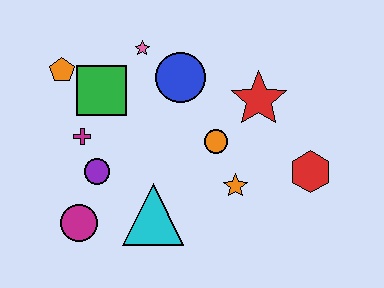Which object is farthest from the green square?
The red hexagon is farthest from the green square.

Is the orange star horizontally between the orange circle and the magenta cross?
No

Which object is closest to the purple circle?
The magenta cross is closest to the purple circle.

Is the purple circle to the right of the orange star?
No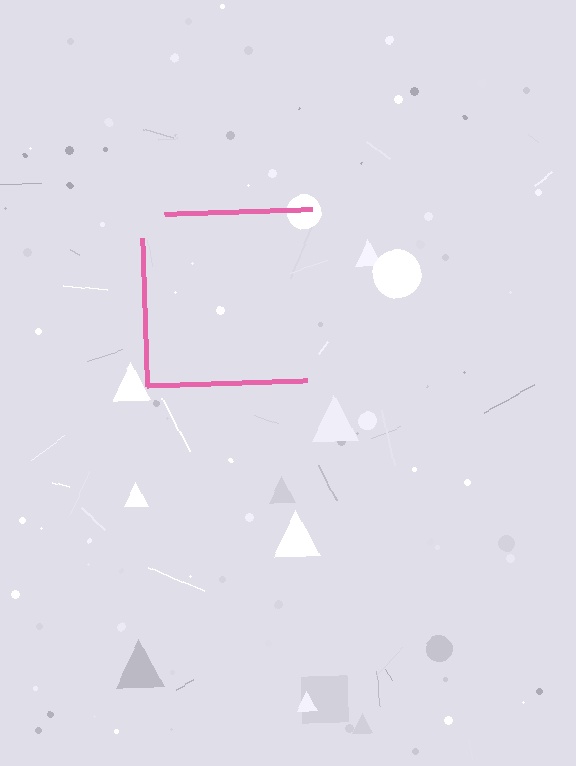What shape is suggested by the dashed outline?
The dashed outline suggests a square.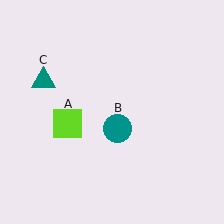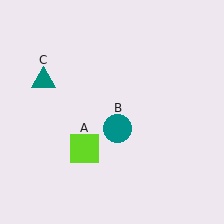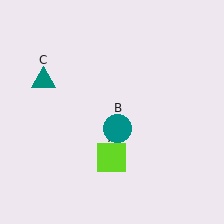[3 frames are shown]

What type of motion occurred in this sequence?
The lime square (object A) rotated counterclockwise around the center of the scene.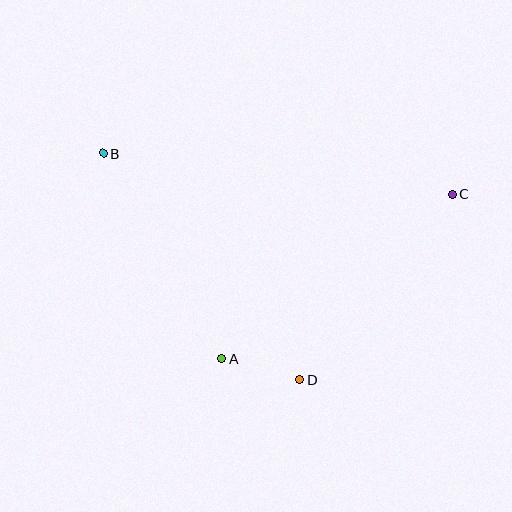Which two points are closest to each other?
Points A and D are closest to each other.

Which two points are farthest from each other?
Points B and C are farthest from each other.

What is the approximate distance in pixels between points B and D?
The distance between B and D is approximately 299 pixels.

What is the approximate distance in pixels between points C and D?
The distance between C and D is approximately 240 pixels.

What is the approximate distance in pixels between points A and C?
The distance between A and C is approximately 282 pixels.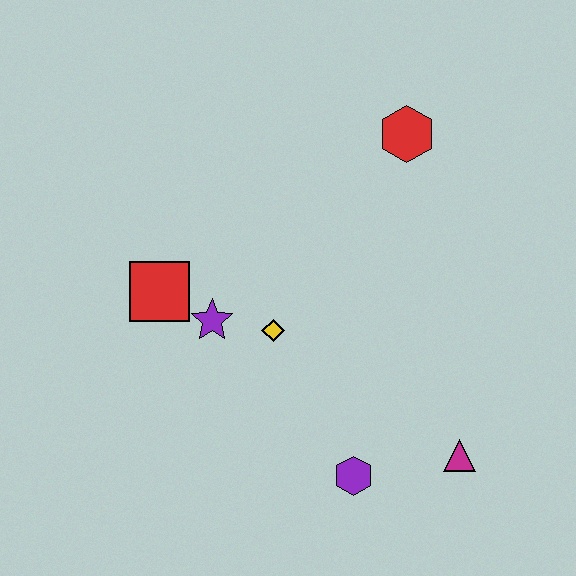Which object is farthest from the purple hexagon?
The red hexagon is farthest from the purple hexagon.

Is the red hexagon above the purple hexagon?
Yes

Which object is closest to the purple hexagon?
The magenta triangle is closest to the purple hexagon.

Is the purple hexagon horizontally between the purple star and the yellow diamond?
No